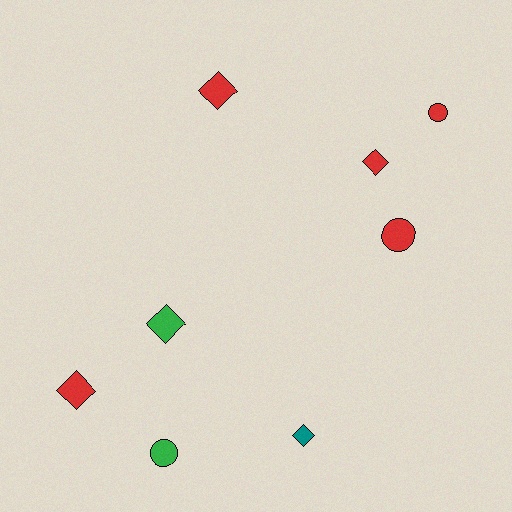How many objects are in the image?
There are 8 objects.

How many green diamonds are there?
There is 1 green diamond.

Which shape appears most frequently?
Diamond, with 5 objects.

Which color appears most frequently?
Red, with 5 objects.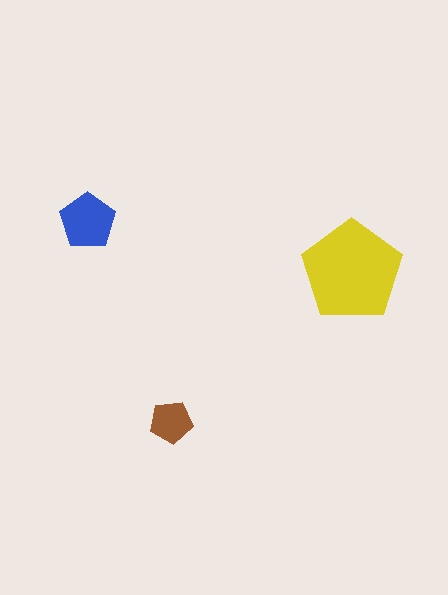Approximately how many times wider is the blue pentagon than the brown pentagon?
About 1.5 times wider.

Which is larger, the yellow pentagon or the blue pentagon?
The yellow one.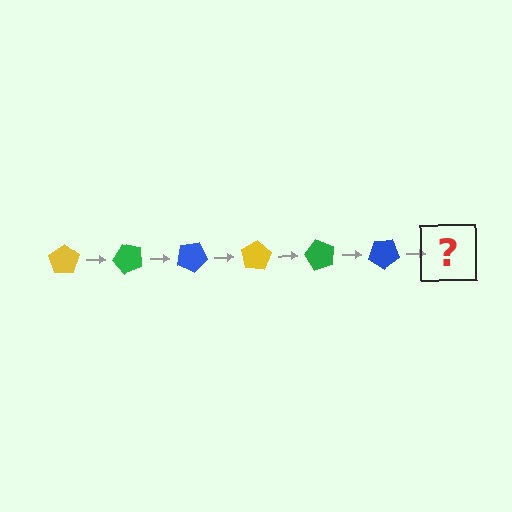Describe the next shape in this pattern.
It should be a yellow pentagon, rotated 300 degrees from the start.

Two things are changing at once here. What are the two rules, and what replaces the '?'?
The two rules are that it rotates 50 degrees each step and the color cycles through yellow, green, and blue. The '?' should be a yellow pentagon, rotated 300 degrees from the start.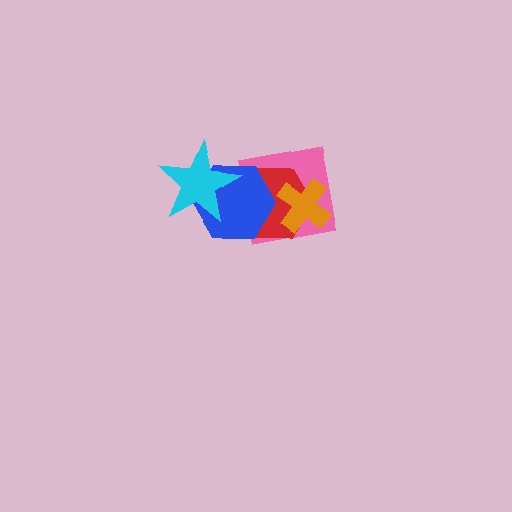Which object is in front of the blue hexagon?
The cyan star is in front of the blue hexagon.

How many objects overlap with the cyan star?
1 object overlaps with the cyan star.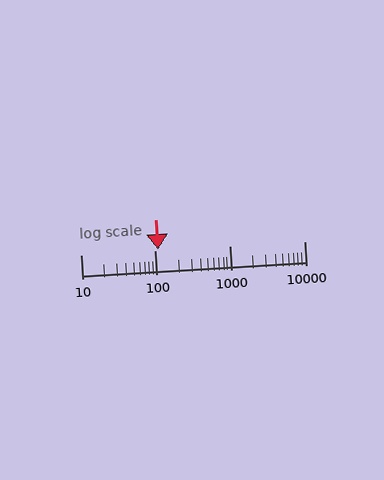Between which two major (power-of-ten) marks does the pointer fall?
The pointer is between 100 and 1000.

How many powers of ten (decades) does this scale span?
The scale spans 3 decades, from 10 to 10000.